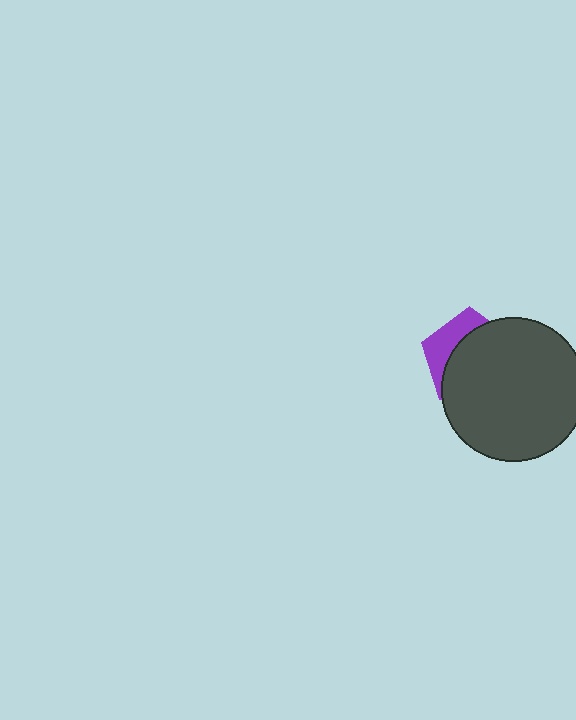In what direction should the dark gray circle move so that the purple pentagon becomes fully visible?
The dark gray circle should move toward the lower-right. That is the shortest direction to clear the overlap and leave the purple pentagon fully visible.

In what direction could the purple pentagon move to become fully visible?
The purple pentagon could move toward the upper-left. That would shift it out from behind the dark gray circle entirely.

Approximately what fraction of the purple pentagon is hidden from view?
Roughly 69% of the purple pentagon is hidden behind the dark gray circle.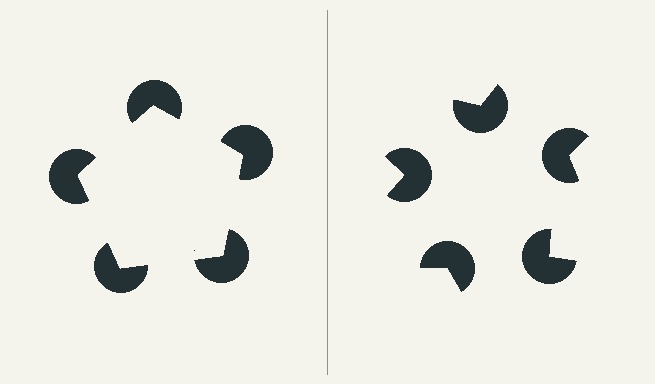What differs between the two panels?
The pac-man discs are positioned identically on both sides; only the wedge orientations differ. On the left they align to a pentagon; on the right they are misaligned.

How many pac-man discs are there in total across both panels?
10 — 5 on each side.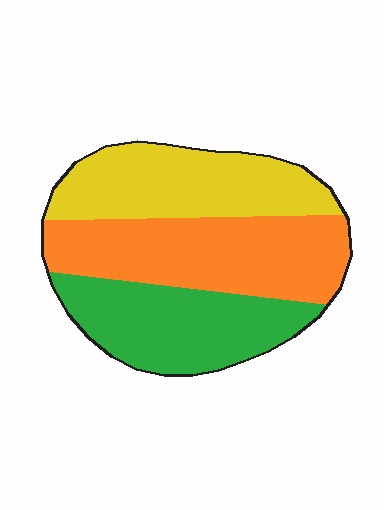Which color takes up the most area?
Orange, at roughly 40%.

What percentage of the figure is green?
Green covers 31% of the figure.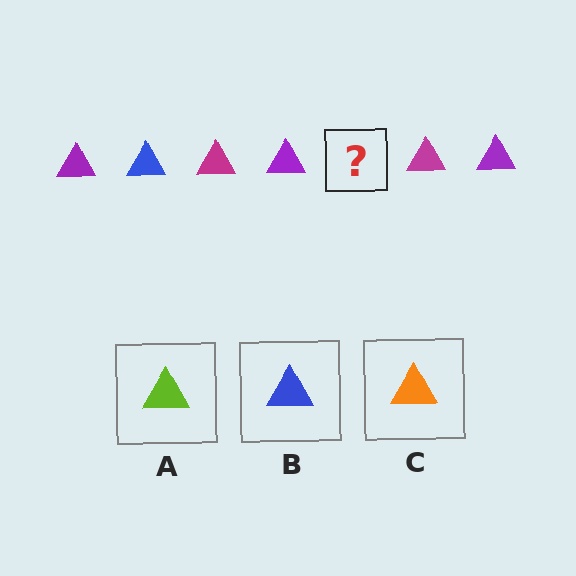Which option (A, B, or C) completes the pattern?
B.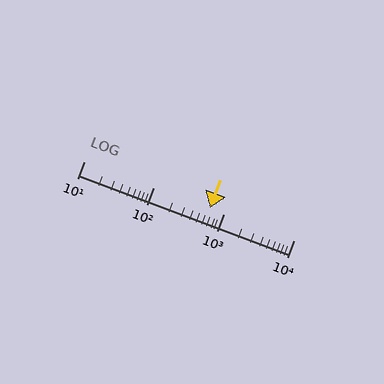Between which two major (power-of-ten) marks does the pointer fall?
The pointer is between 100 and 1000.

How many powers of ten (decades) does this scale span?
The scale spans 3 decades, from 10 to 10000.